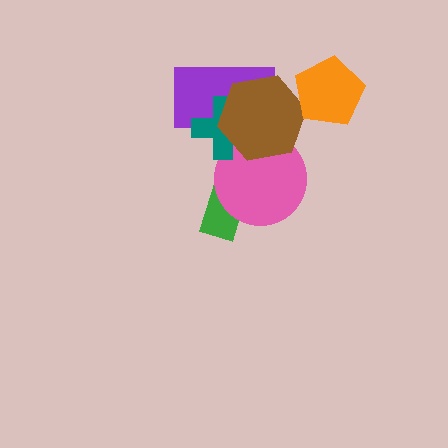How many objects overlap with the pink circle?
3 objects overlap with the pink circle.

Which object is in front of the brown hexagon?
The orange pentagon is in front of the brown hexagon.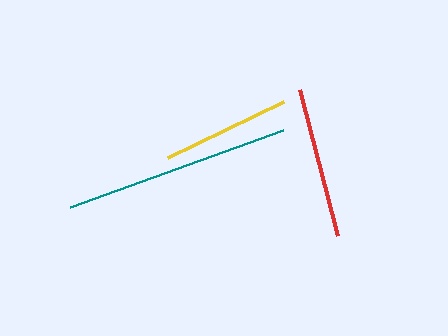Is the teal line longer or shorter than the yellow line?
The teal line is longer than the yellow line.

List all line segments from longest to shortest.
From longest to shortest: teal, red, yellow.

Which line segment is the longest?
The teal line is the longest at approximately 227 pixels.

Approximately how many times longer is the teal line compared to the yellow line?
The teal line is approximately 1.8 times the length of the yellow line.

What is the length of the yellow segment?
The yellow segment is approximately 129 pixels long.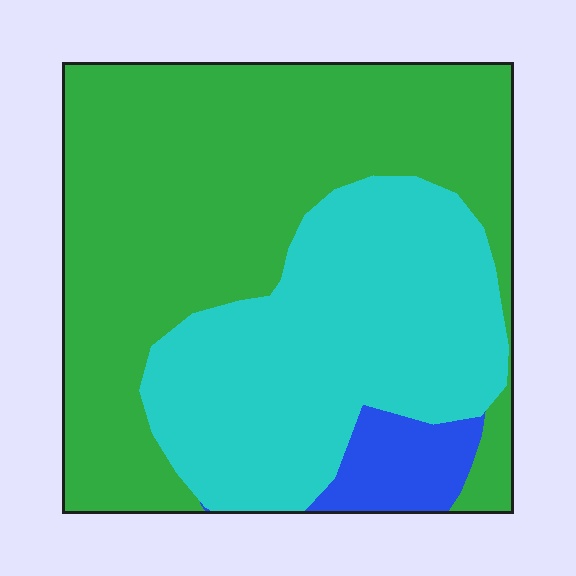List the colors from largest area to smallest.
From largest to smallest: green, cyan, blue.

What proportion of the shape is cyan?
Cyan covers 38% of the shape.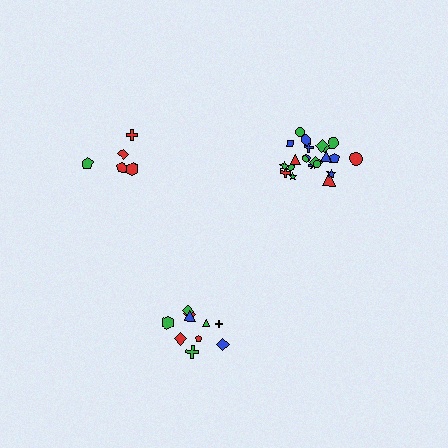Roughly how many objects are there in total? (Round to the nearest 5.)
Roughly 35 objects in total.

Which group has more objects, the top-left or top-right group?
The top-right group.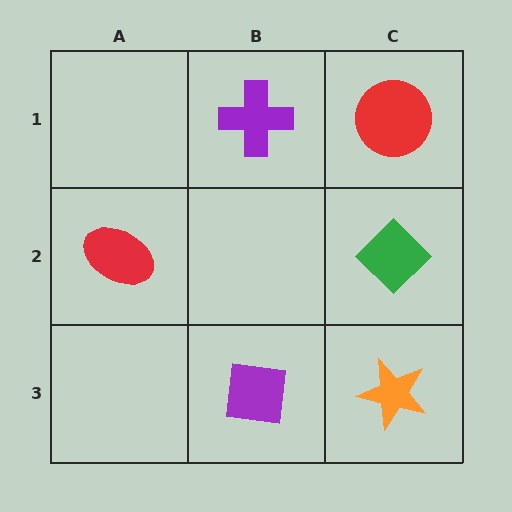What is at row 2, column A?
A red ellipse.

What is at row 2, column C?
A green diamond.